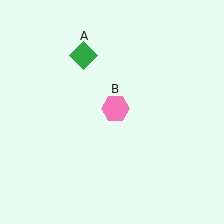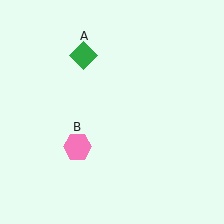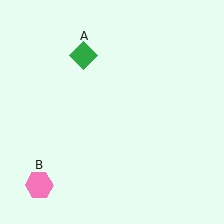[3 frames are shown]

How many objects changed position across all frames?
1 object changed position: pink hexagon (object B).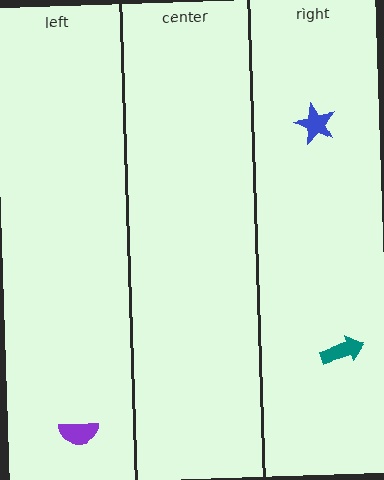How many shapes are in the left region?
1.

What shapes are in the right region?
The teal arrow, the blue star.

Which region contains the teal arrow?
The right region.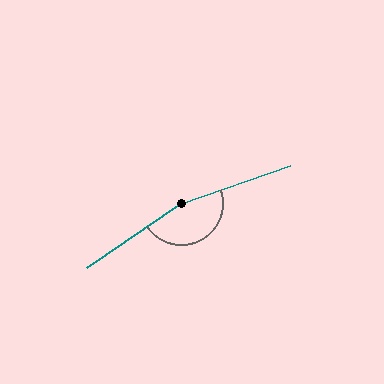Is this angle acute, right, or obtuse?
It is obtuse.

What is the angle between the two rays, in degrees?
Approximately 165 degrees.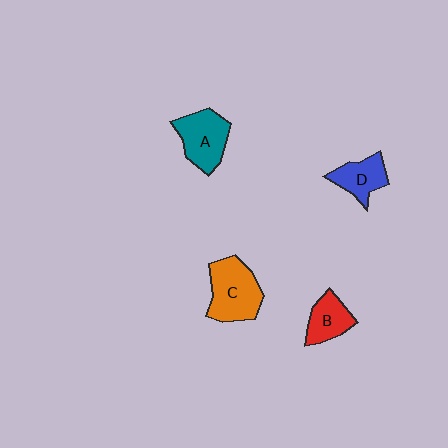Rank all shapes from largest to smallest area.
From largest to smallest: C (orange), A (teal), D (blue), B (red).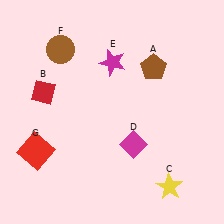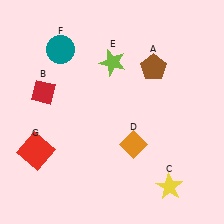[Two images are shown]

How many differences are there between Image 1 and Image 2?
There are 3 differences between the two images.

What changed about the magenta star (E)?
In Image 1, E is magenta. In Image 2, it changed to lime.